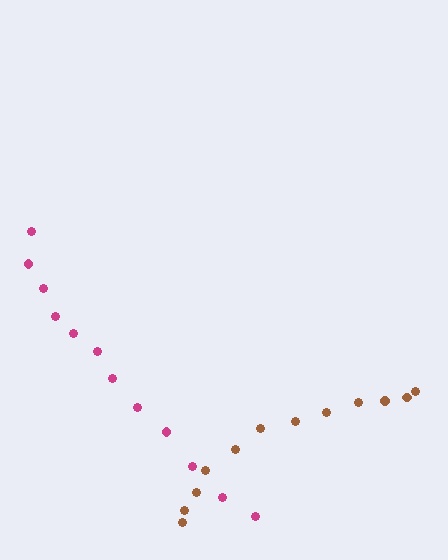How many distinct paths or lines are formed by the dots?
There are 2 distinct paths.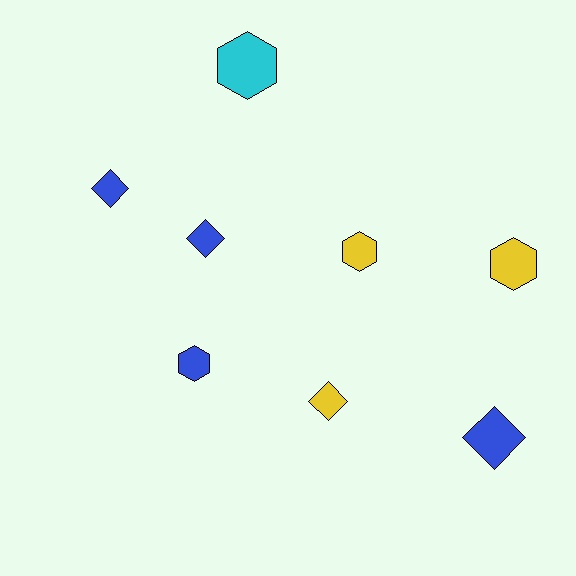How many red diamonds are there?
There are no red diamonds.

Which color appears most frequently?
Blue, with 4 objects.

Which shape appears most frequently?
Diamond, with 4 objects.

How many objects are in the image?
There are 8 objects.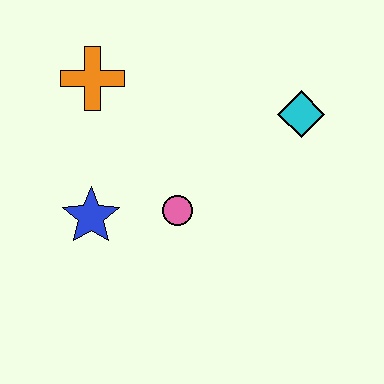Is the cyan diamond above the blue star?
Yes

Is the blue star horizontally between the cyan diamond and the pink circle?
No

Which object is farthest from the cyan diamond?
The blue star is farthest from the cyan diamond.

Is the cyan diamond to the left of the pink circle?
No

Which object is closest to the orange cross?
The blue star is closest to the orange cross.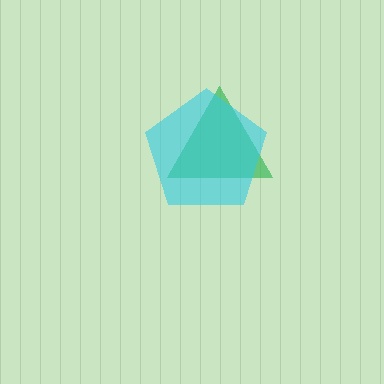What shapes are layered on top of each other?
The layered shapes are: a green triangle, a cyan pentagon.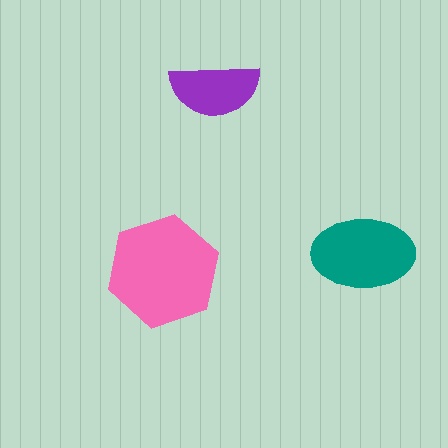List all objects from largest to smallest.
The pink hexagon, the teal ellipse, the purple semicircle.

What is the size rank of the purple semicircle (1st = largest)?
3rd.